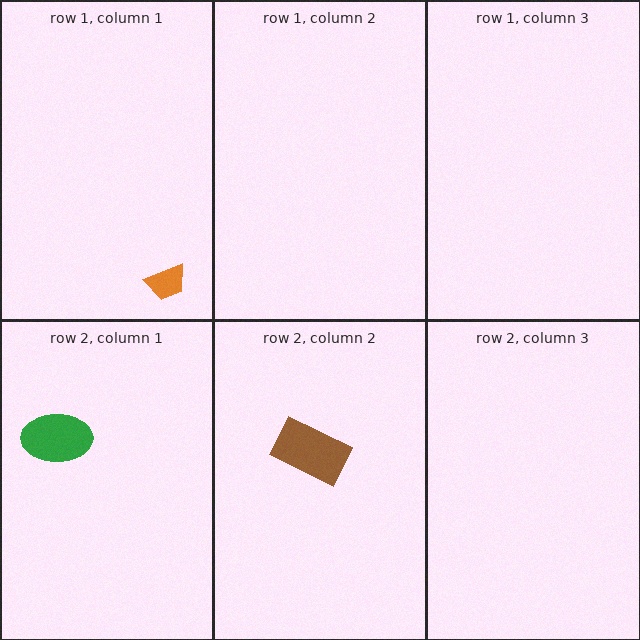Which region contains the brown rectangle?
The row 2, column 2 region.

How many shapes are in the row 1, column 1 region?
1.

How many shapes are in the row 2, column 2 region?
1.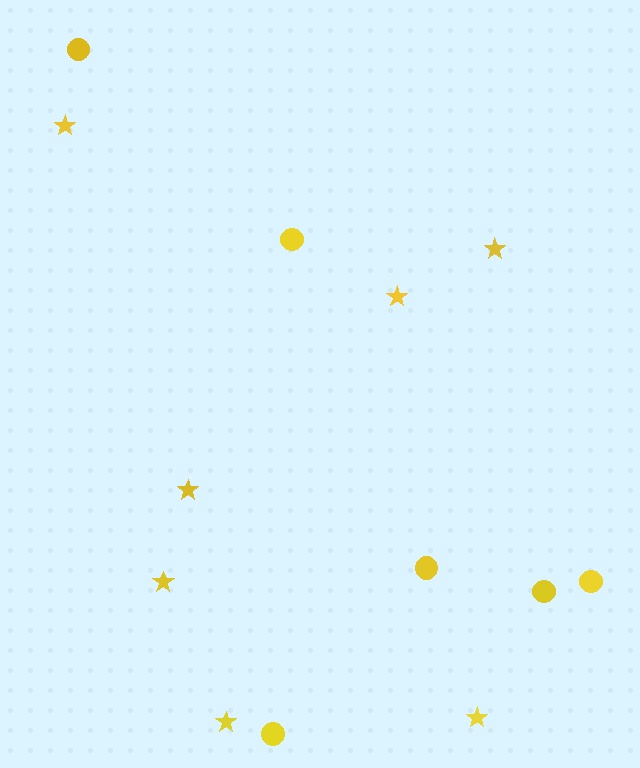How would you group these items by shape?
There are 2 groups: one group of stars (7) and one group of circles (6).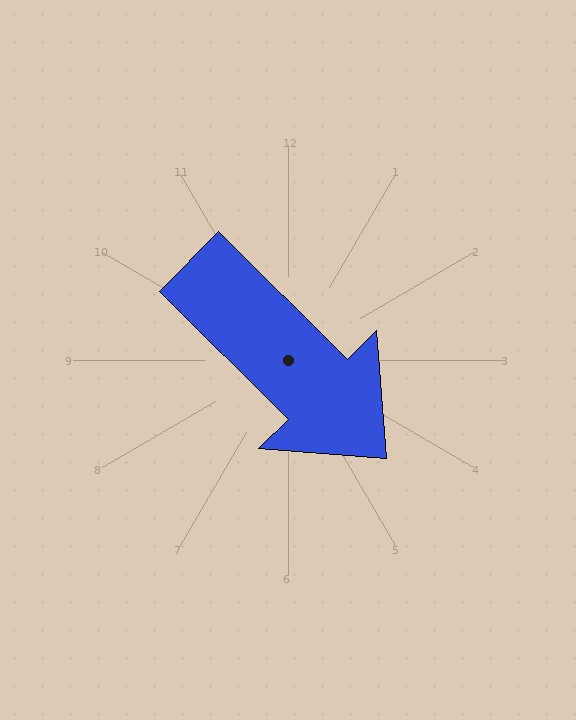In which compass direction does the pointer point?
Southeast.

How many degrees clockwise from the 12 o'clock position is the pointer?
Approximately 135 degrees.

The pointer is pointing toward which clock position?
Roughly 4 o'clock.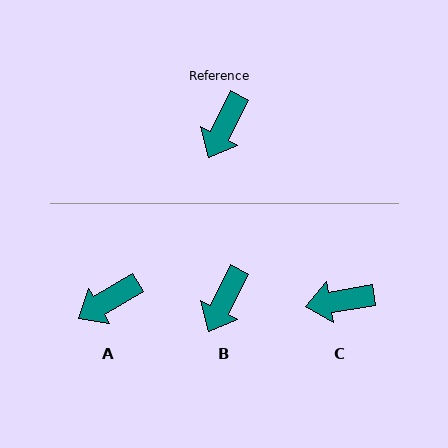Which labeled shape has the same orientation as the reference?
B.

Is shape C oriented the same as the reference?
No, it is off by about 54 degrees.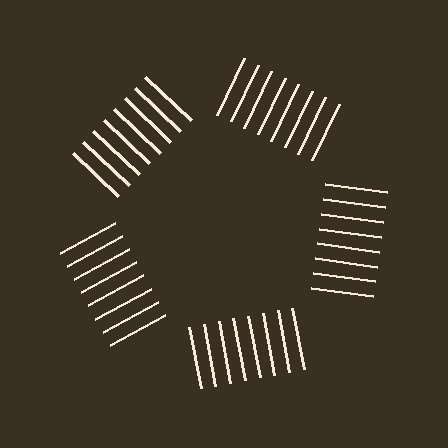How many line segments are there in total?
40 — 8 along each of the 5 edges.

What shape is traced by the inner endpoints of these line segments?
An illusory pentagon — the line segments terminate on its edges but no continuous stroke is drawn.